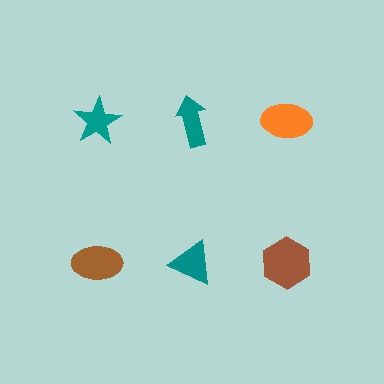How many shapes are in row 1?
3 shapes.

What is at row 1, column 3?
An orange ellipse.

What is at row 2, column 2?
A teal triangle.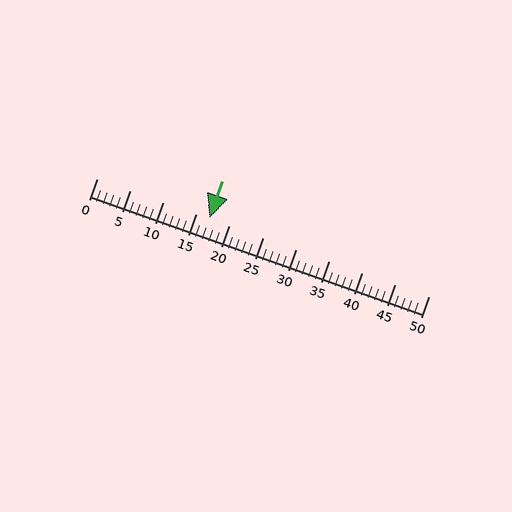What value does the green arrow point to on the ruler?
The green arrow points to approximately 17.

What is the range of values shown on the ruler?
The ruler shows values from 0 to 50.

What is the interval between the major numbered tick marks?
The major tick marks are spaced 5 units apart.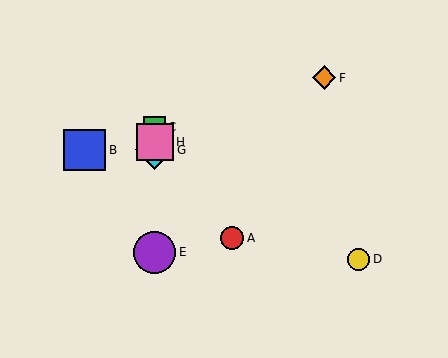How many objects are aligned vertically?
4 objects (C, E, G, H) are aligned vertically.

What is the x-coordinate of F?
Object F is at x≈324.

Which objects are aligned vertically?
Objects C, E, G, H are aligned vertically.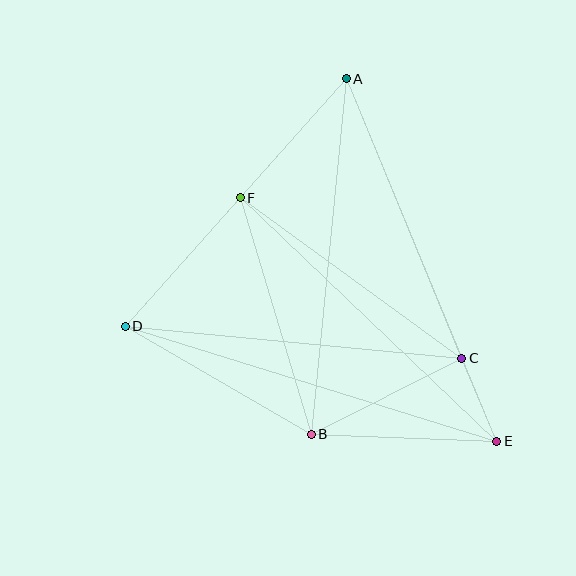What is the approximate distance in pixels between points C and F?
The distance between C and F is approximately 274 pixels.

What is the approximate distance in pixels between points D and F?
The distance between D and F is approximately 172 pixels.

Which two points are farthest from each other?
Points A and E are farthest from each other.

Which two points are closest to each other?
Points C and E are closest to each other.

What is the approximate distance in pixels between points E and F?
The distance between E and F is approximately 354 pixels.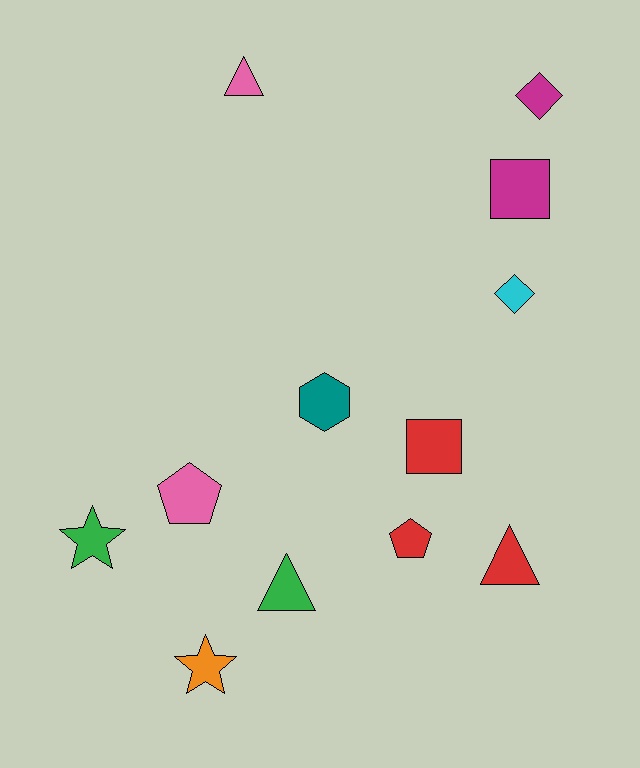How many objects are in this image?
There are 12 objects.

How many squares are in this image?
There are 2 squares.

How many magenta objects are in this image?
There are 2 magenta objects.